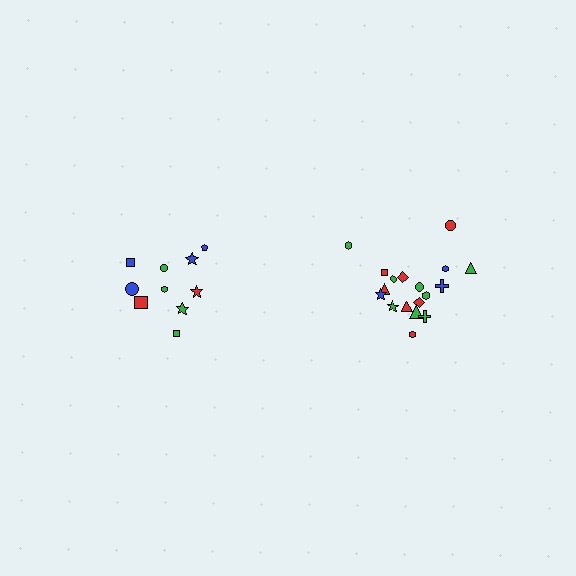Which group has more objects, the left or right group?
The right group.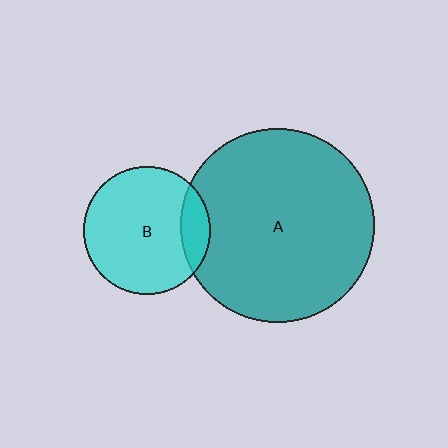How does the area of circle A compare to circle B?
Approximately 2.3 times.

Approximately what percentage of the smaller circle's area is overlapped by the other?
Approximately 15%.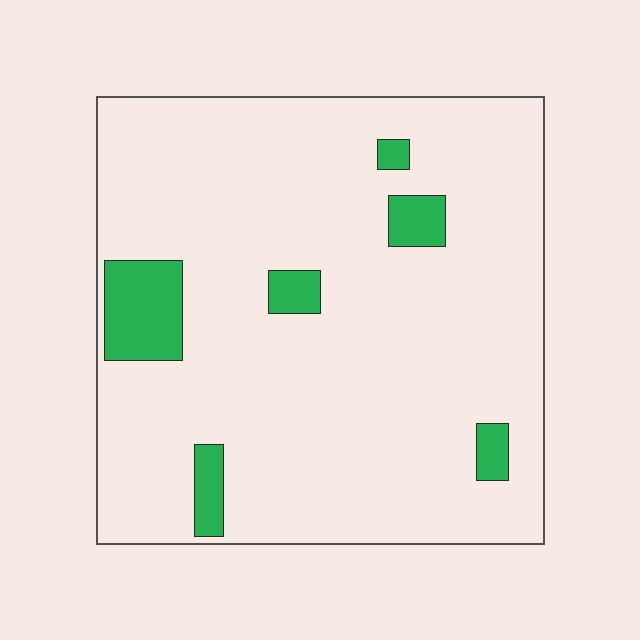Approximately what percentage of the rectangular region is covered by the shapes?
Approximately 10%.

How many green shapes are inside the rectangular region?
6.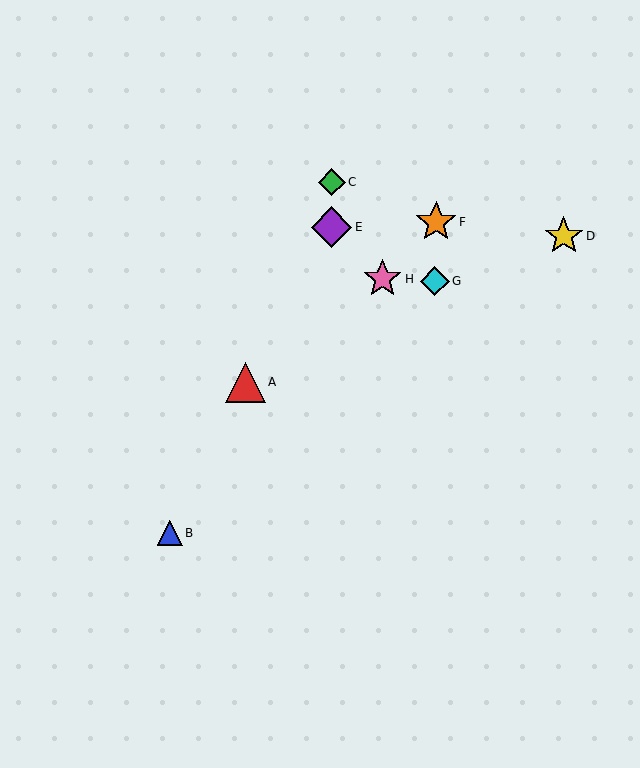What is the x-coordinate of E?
Object E is at x≈332.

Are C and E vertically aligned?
Yes, both are at x≈332.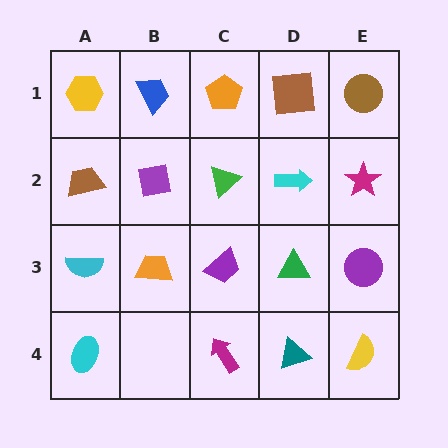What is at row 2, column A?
A brown trapezoid.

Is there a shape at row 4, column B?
No, that cell is empty.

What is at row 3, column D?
A green triangle.